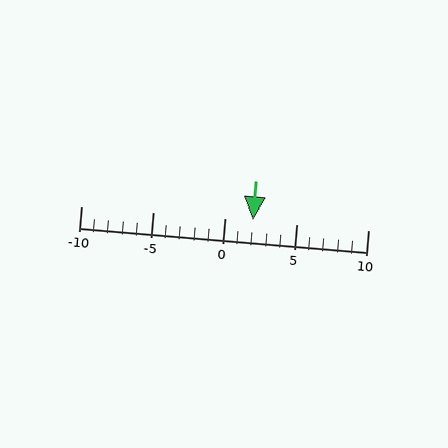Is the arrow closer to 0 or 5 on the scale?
The arrow is closer to 0.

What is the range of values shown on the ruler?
The ruler shows values from -10 to 10.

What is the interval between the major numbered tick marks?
The major tick marks are spaced 5 units apart.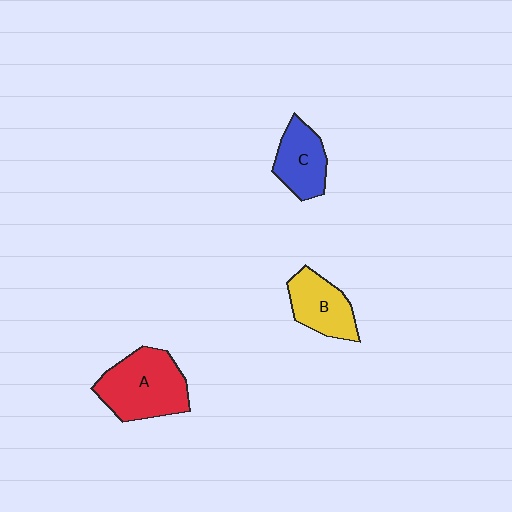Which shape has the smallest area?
Shape C (blue).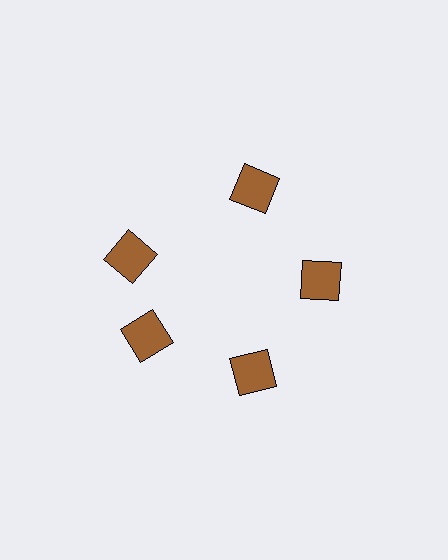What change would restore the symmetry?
The symmetry would be restored by rotating it back into even spacing with its neighbors so that all 5 squares sit at equal angles and equal distance from the center.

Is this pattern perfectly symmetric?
No. The 5 brown squares are arranged in a ring, but one element near the 10 o'clock position is rotated out of alignment along the ring, breaking the 5-fold rotational symmetry.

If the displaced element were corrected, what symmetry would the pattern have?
It would have 5-fold rotational symmetry — the pattern would map onto itself every 72 degrees.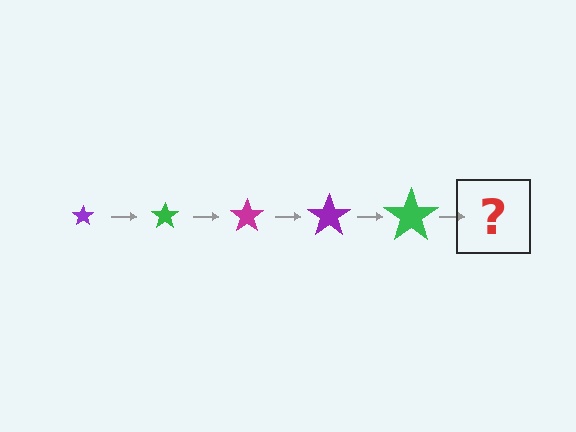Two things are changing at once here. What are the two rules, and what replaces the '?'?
The two rules are that the star grows larger each step and the color cycles through purple, green, and magenta. The '?' should be a magenta star, larger than the previous one.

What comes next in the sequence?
The next element should be a magenta star, larger than the previous one.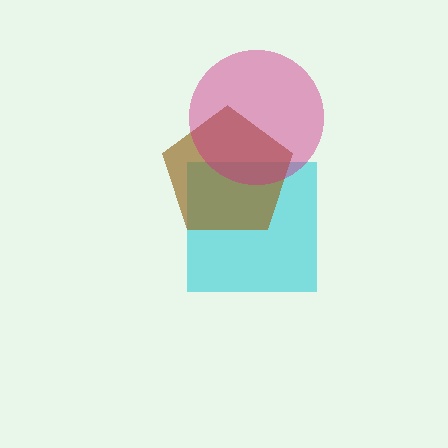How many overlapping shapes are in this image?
There are 3 overlapping shapes in the image.